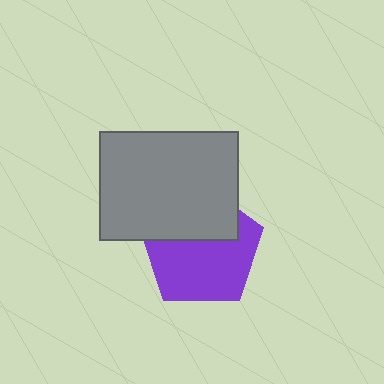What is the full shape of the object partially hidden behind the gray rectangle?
The partially hidden object is a purple pentagon.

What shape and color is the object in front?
The object in front is a gray rectangle.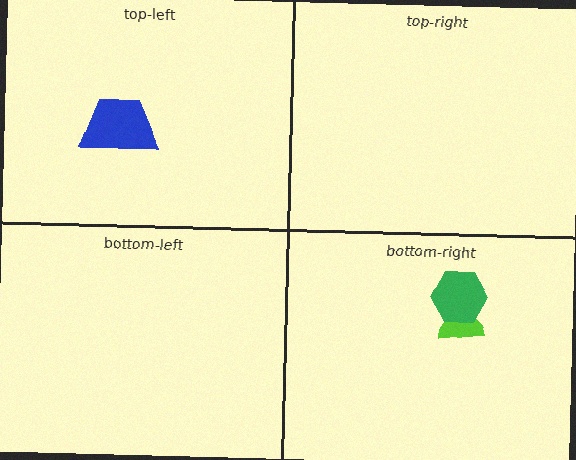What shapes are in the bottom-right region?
The lime semicircle, the green hexagon.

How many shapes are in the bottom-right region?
2.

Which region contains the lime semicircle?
The bottom-right region.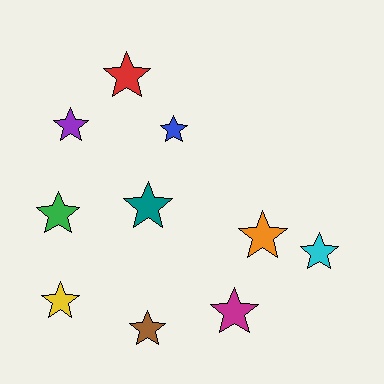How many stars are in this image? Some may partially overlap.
There are 10 stars.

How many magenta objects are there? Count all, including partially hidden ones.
There is 1 magenta object.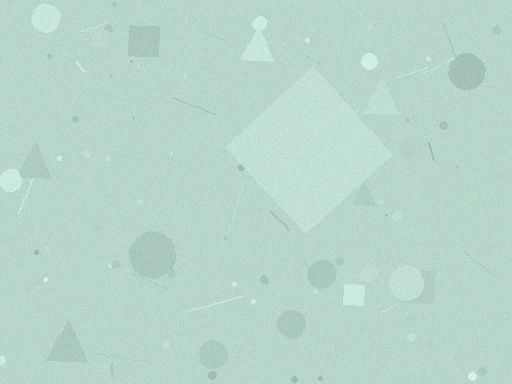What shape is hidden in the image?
A diamond is hidden in the image.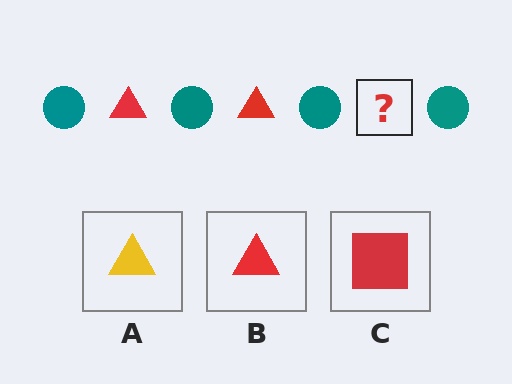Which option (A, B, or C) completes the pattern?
B.